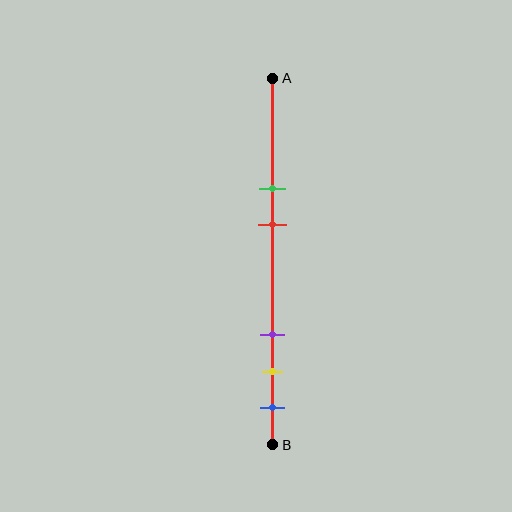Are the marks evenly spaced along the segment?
No, the marks are not evenly spaced.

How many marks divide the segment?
There are 5 marks dividing the segment.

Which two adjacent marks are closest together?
The yellow and blue marks are the closest adjacent pair.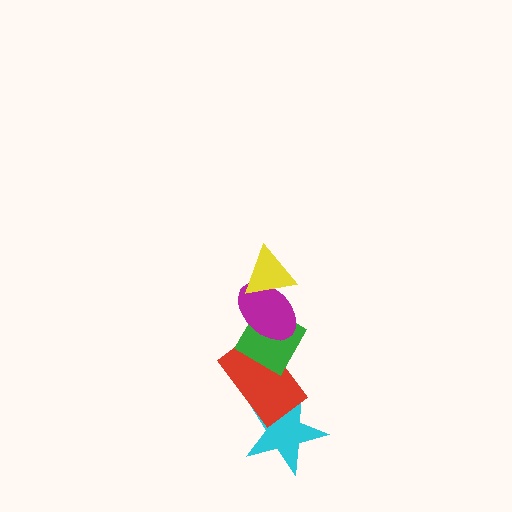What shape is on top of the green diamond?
The magenta ellipse is on top of the green diamond.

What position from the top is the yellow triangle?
The yellow triangle is 1st from the top.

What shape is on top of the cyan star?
The red rectangle is on top of the cyan star.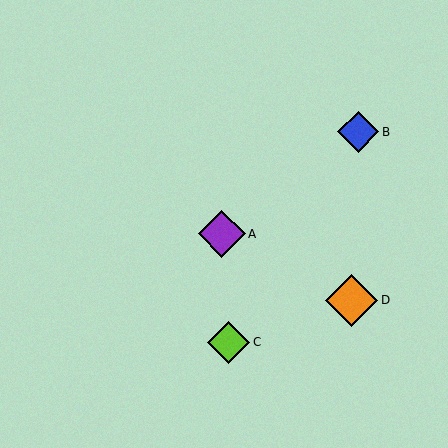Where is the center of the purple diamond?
The center of the purple diamond is at (222, 234).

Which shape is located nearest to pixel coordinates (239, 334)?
The lime diamond (labeled C) at (229, 342) is nearest to that location.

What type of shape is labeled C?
Shape C is a lime diamond.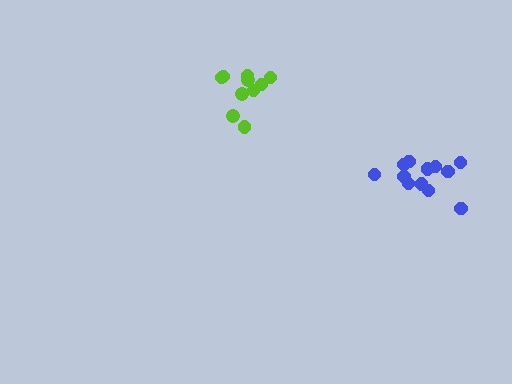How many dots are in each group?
Group 1: 10 dots, Group 2: 12 dots (22 total).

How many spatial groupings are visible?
There are 2 spatial groupings.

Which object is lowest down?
The blue cluster is bottommost.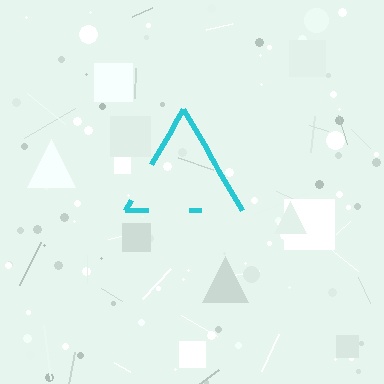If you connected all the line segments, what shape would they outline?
They would outline a triangle.